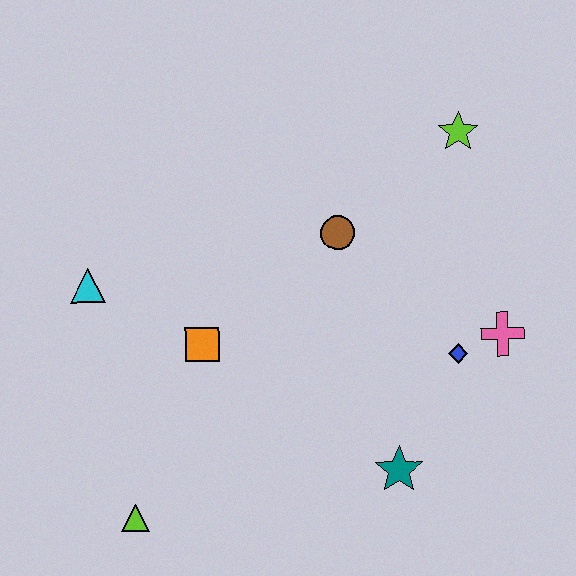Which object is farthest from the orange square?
The lime star is farthest from the orange square.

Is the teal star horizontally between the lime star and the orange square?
Yes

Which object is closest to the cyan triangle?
The orange square is closest to the cyan triangle.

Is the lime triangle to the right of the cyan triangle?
Yes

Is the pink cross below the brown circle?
Yes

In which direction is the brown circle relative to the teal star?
The brown circle is above the teal star.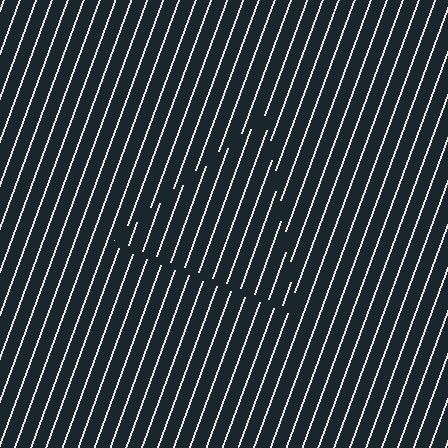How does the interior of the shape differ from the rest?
The interior of the shape contains the same grating, shifted by half a period — the contour is defined by the phase discontinuity where line-ends from the inner and outer gratings abut.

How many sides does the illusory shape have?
3 sides — the line-ends trace a triangle.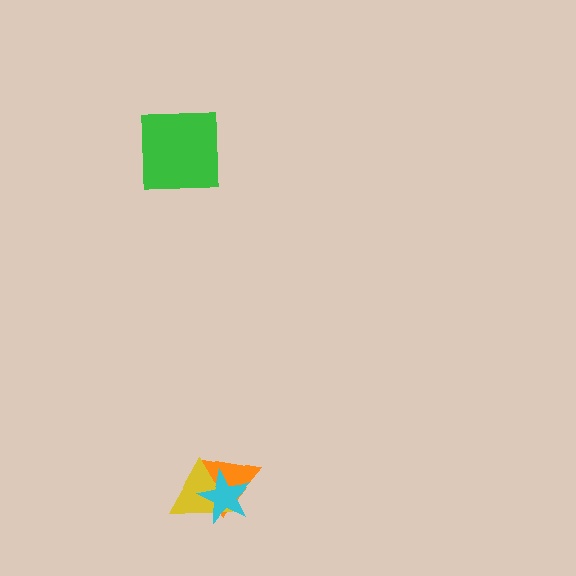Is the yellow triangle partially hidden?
Yes, it is partially covered by another shape.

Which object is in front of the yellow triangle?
The cyan star is in front of the yellow triangle.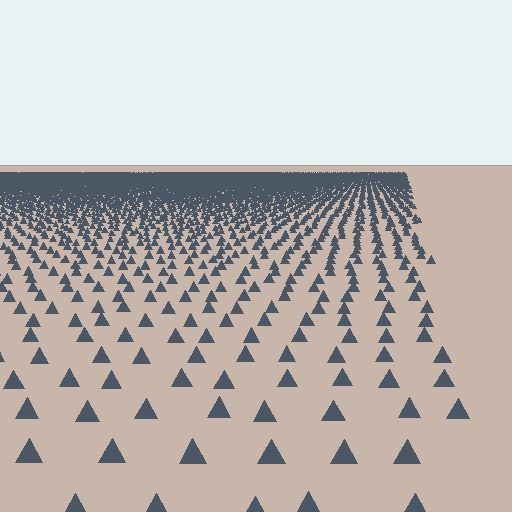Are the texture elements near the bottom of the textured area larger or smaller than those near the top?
Larger. Near the bottom, elements are closer to the viewer and appear at a bigger on-screen size.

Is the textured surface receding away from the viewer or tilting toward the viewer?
The surface is receding away from the viewer. Texture elements get smaller and denser toward the top.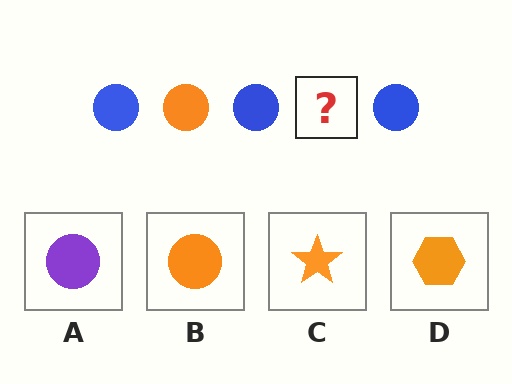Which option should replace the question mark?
Option B.